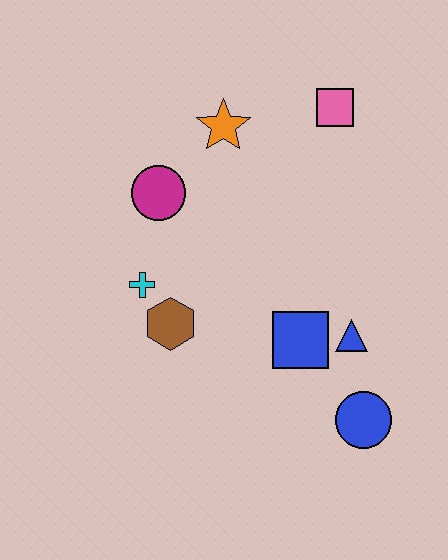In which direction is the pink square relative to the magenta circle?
The pink square is to the right of the magenta circle.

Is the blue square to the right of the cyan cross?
Yes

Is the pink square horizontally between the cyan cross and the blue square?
No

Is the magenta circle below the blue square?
No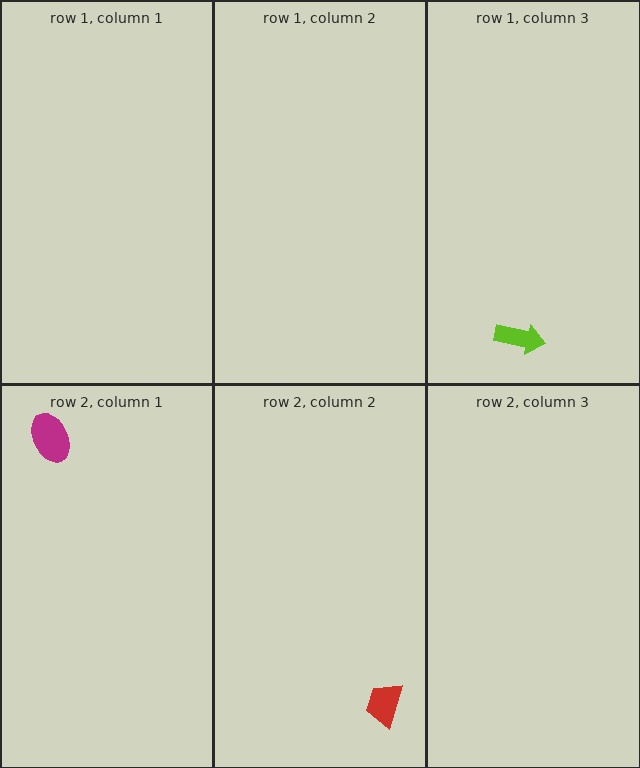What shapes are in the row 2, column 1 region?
The magenta ellipse.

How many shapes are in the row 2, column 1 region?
1.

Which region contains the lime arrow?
The row 1, column 3 region.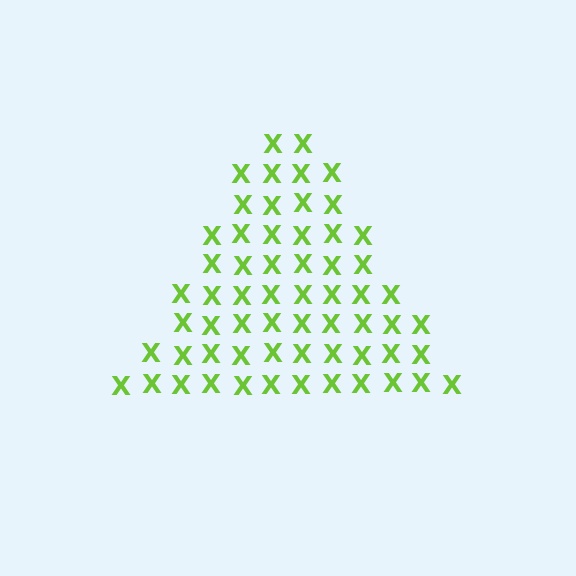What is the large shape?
The large shape is a triangle.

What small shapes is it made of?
It is made of small letter X's.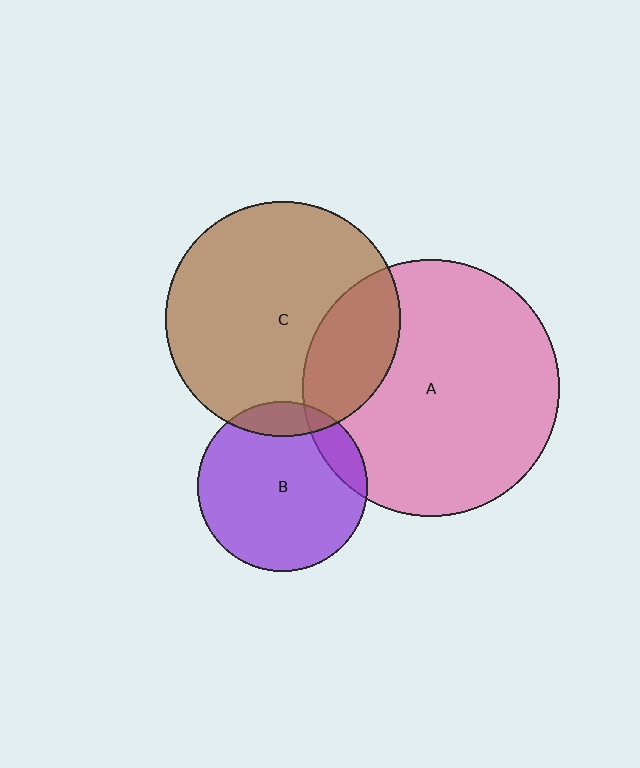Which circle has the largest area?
Circle A (pink).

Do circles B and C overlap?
Yes.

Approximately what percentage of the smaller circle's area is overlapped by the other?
Approximately 10%.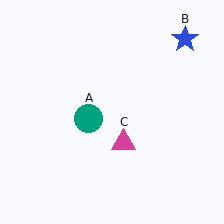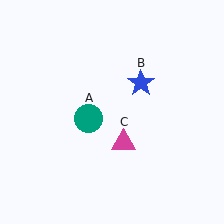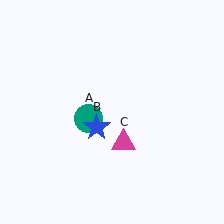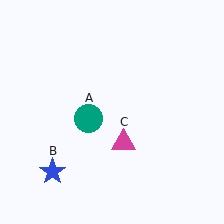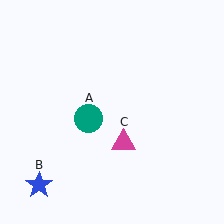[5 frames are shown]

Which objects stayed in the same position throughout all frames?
Teal circle (object A) and magenta triangle (object C) remained stationary.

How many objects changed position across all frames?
1 object changed position: blue star (object B).